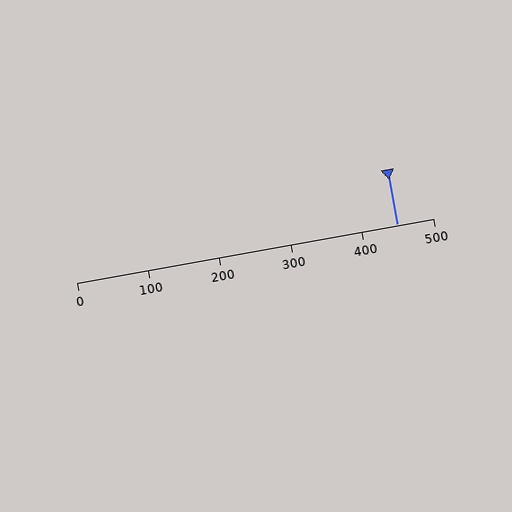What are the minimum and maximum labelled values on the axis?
The axis runs from 0 to 500.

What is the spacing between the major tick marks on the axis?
The major ticks are spaced 100 apart.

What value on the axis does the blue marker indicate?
The marker indicates approximately 450.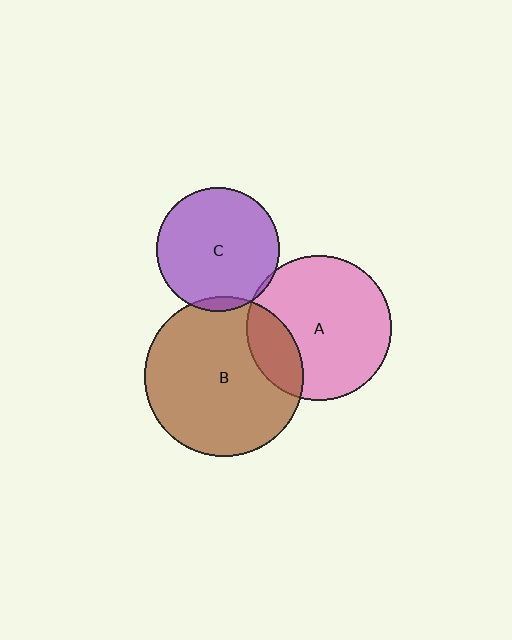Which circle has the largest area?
Circle B (brown).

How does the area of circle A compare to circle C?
Approximately 1.4 times.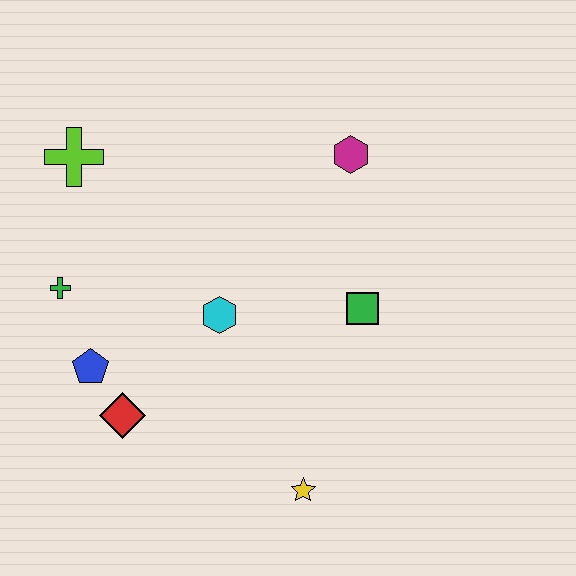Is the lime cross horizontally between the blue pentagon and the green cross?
Yes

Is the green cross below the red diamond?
No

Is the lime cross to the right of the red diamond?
No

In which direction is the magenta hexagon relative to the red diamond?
The magenta hexagon is above the red diamond.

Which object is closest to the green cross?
The blue pentagon is closest to the green cross.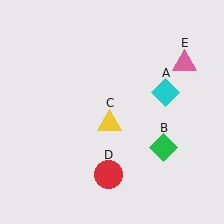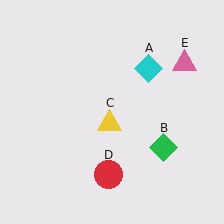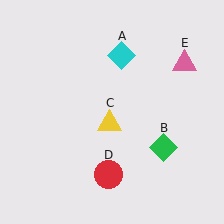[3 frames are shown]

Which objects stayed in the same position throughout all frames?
Green diamond (object B) and yellow triangle (object C) and red circle (object D) and pink triangle (object E) remained stationary.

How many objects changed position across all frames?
1 object changed position: cyan diamond (object A).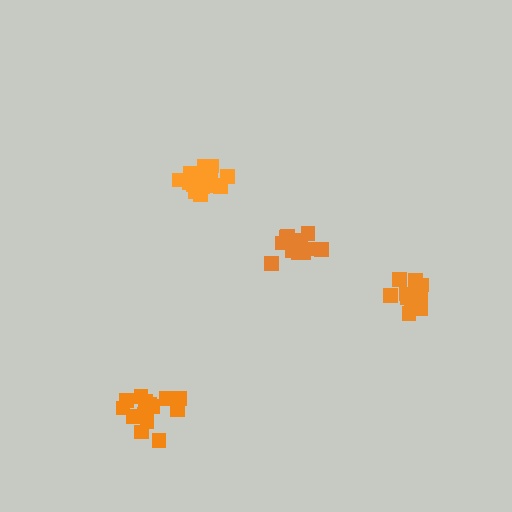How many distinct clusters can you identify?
There are 4 distinct clusters.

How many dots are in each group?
Group 1: 14 dots, Group 2: 14 dots, Group 3: 13 dots, Group 4: 17 dots (58 total).